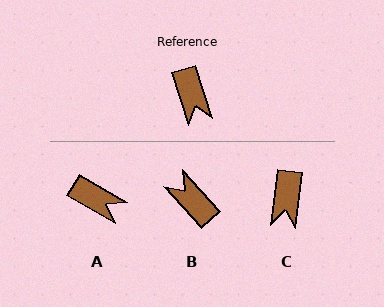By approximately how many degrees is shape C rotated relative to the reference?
Approximately 25 degrees clockwise.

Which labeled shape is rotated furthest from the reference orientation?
B, about 155 degrees away.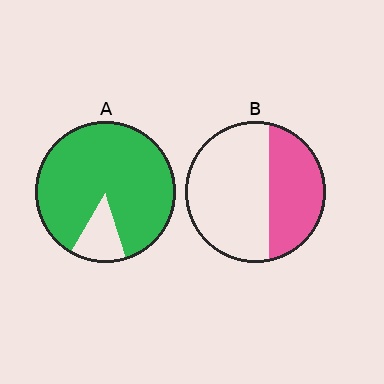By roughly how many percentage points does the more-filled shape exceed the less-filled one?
By roughly 50 percentage points (A over B).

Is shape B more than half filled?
No.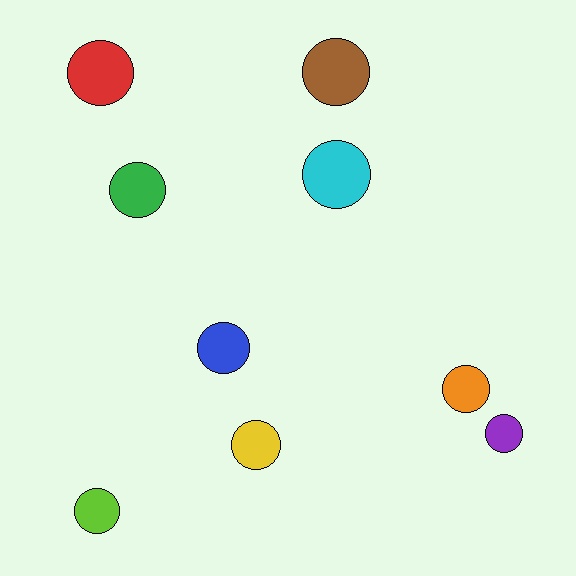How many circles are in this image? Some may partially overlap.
There are 9 circles.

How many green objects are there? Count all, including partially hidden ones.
There is 1 green object.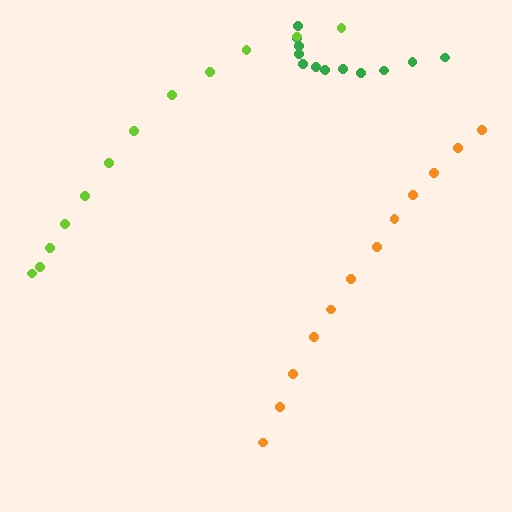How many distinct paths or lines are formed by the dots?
There are 3 distinct paths.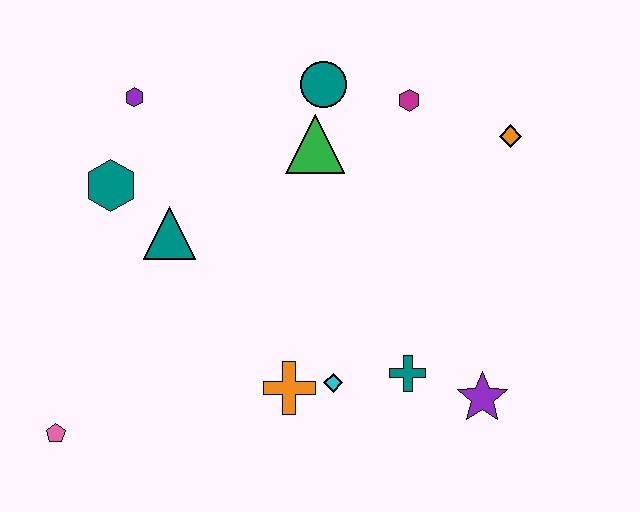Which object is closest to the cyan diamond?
The orange cross is closest to the cyan diamond.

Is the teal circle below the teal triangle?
No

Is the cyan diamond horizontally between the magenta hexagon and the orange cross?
Yes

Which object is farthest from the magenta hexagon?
The pink pentagon is farthest from the magenta hexagon.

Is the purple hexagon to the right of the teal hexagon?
Yes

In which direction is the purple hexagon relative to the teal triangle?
The purple hexagon is above the teal triangle.